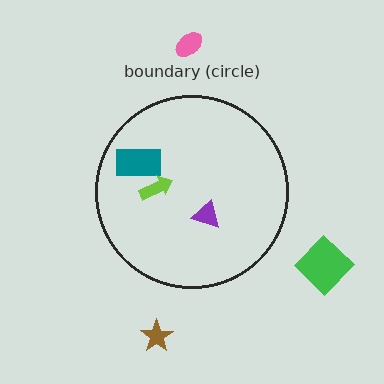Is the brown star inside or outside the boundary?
Outside.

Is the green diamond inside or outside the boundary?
Outside.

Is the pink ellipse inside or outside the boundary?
Outside.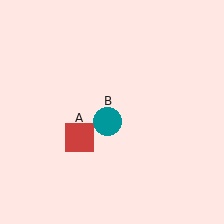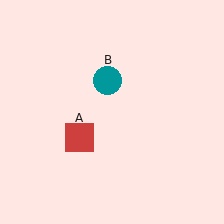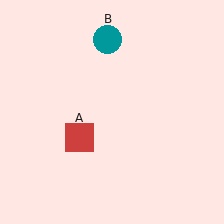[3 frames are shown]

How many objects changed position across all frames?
1 object changed position: teal circle (object B).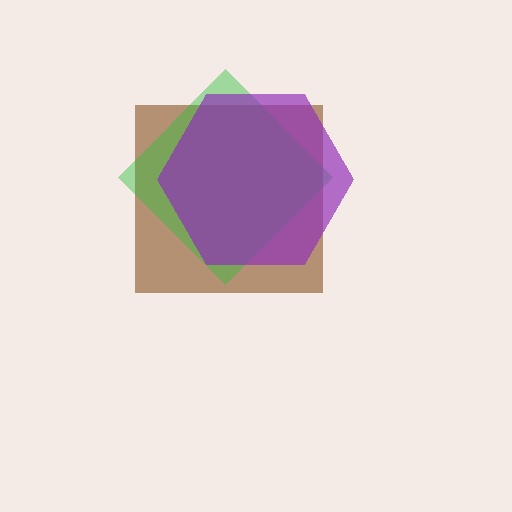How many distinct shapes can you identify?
There are 3 distinct shapes: a brown square, a green diamond, a purple hexagon.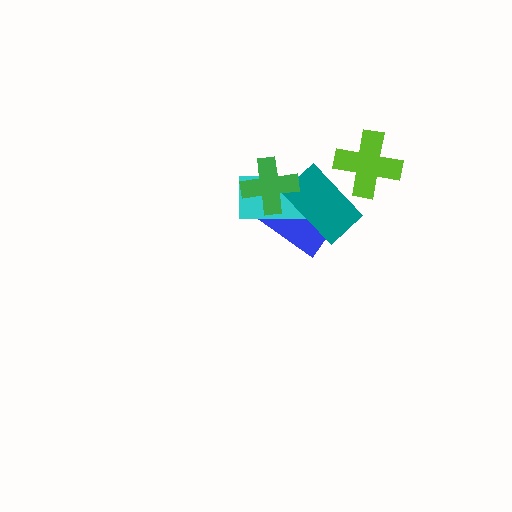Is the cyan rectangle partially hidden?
Yes, it is partially covered by another shape.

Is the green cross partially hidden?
No, no other shape covers it.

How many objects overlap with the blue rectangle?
3 objects overlap with the blue rectangle.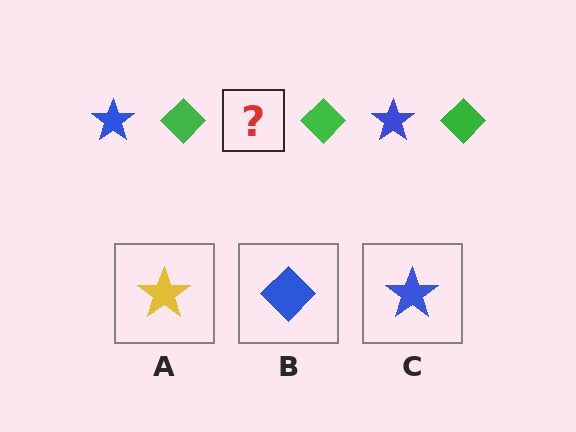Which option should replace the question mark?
Option C.